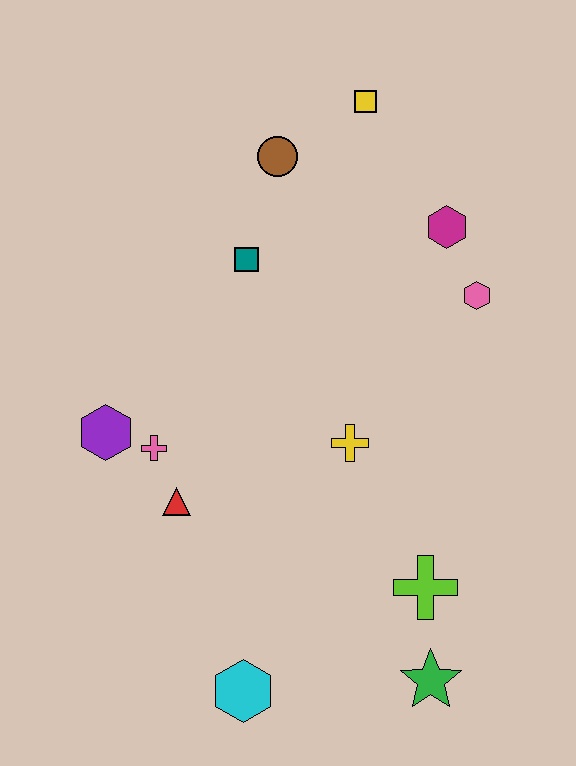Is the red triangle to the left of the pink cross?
No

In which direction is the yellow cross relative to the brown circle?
The yellow cross is below the brown circle.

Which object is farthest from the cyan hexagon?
The yellow square is farthest from the cyan hexagon.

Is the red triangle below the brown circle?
Yes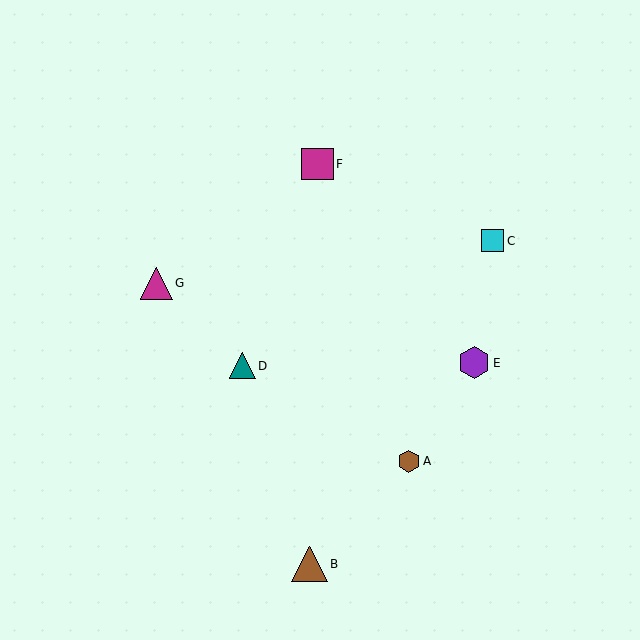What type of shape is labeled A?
Shape A is a brown hexagon.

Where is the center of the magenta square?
The center of the magenta square is at (318, 164).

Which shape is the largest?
The brown triangle (labeled B) is the largest.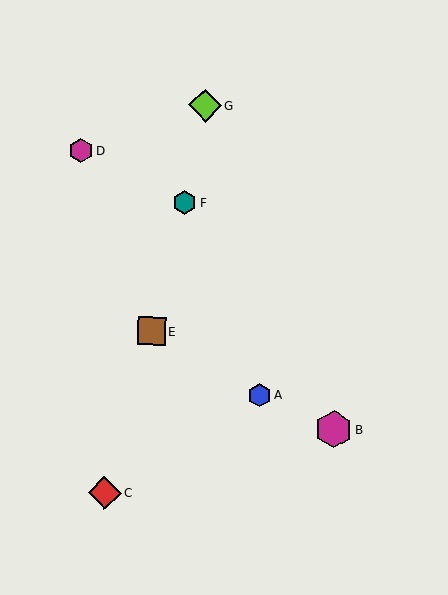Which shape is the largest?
The magenta hexagon (labeled B) is the largest.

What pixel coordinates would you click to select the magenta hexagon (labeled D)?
Click at (81, 151) to select the magenta hexagon D.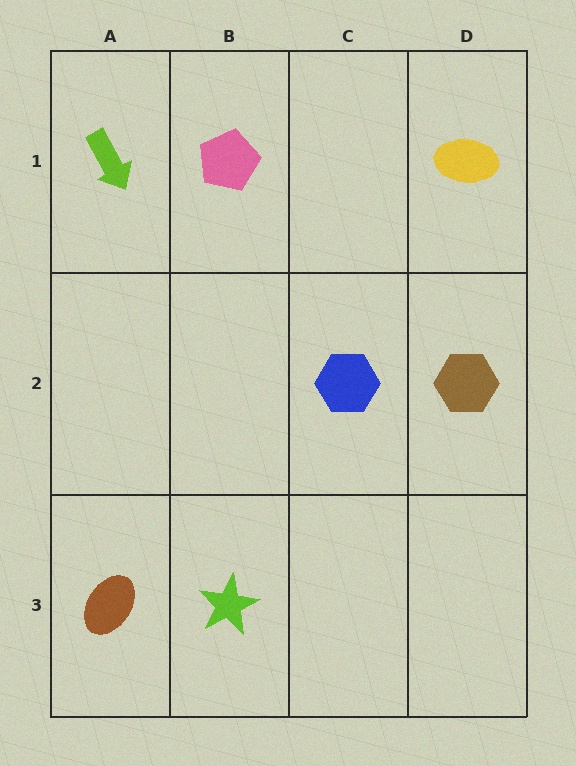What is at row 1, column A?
A lime arrow.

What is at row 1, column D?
A yellow ellipse.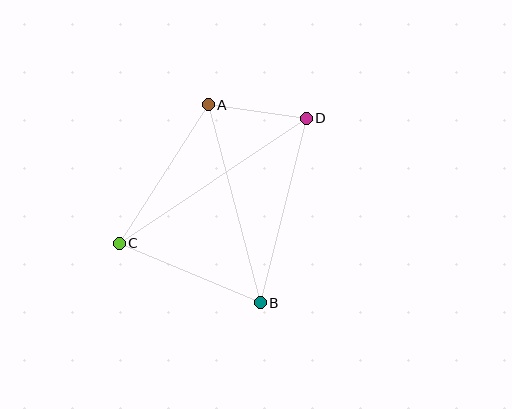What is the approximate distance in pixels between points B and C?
The distance between B and C is approximately 153 pixels.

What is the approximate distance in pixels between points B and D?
The distance between B and D is approximately 190 pixels.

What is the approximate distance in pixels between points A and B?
The distance between A and B is approximately 205 pixels.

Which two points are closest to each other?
Points A and D are closest to each other.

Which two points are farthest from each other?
Points C and D are farthest from each other.